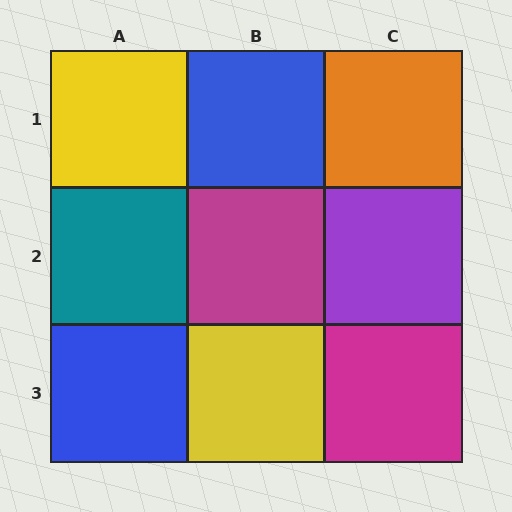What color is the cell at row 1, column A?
Yellow.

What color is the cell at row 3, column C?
Magenta.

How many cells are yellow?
2 cells are yellow.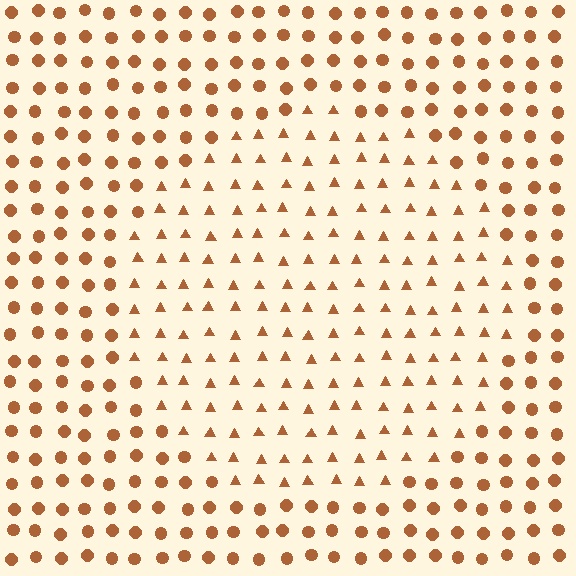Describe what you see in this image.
The image is filled with small brown elements arranged in a uniform grid. A circle-shaped region contains triangles, while the surrounding area contains circles. The boundary is defined purely by the change in element shape.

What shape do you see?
I see a circle.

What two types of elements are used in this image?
The image uses triangles inside the circle region and circles outside it.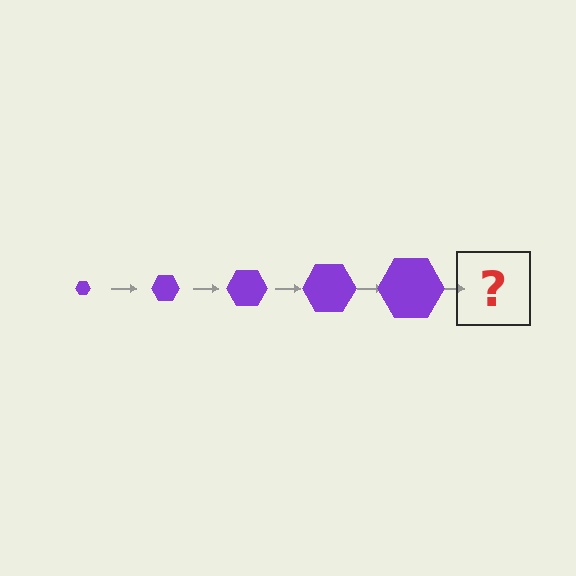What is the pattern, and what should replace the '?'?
The pattern is that the hexagon gets progressively larger each step. The '?' should be a purple hexagon, larger than the previous one.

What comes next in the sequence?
The next element should be a purple hexagon, larger than the previous one.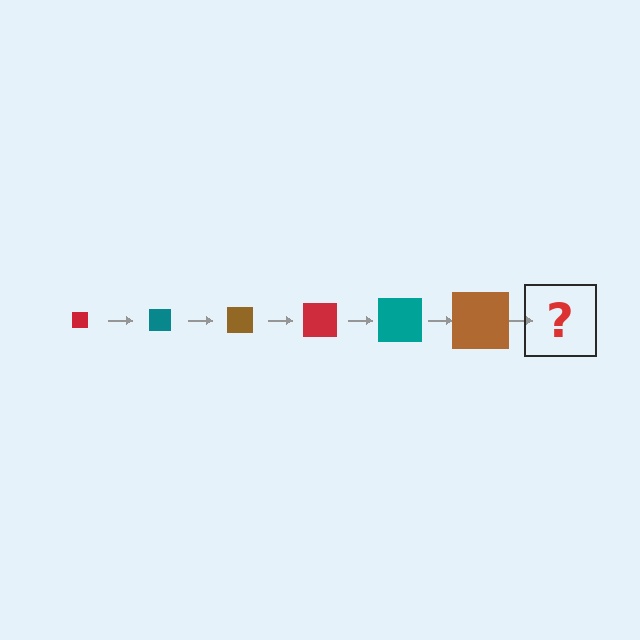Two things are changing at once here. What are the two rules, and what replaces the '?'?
The two rules are that the square grows larger each step and the color cycles through red, teal, and brown. The '?' should be a red square, larger than the previous one.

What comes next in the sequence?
The next element should be a red square, larger than the previous one.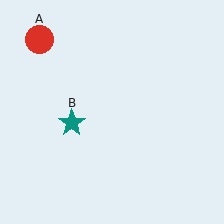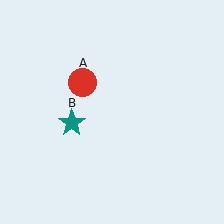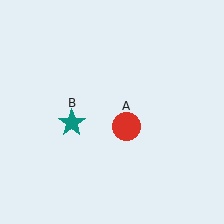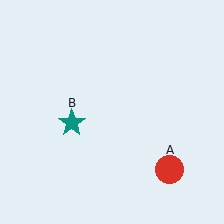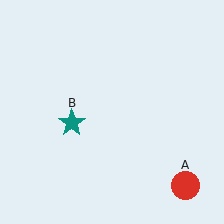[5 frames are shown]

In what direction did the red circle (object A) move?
The red circle (object A) moved down and to the right.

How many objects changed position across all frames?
1 object changed position: red circle (object A).